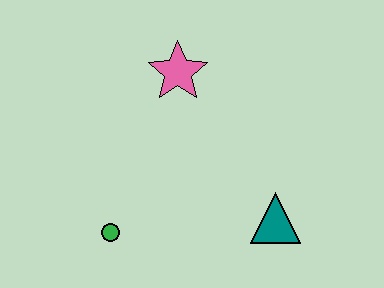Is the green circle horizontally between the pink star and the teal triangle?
No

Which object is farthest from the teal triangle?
The pink star is farthest from the teal triangle.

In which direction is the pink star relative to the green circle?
The pink star is above the green circle.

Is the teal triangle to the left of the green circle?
No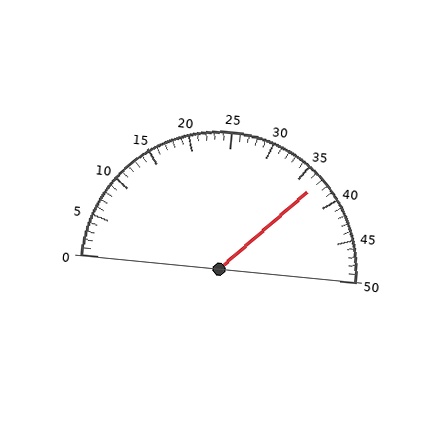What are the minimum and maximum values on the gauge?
The gauge ranges from 0 to 50.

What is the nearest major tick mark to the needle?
The nearest major tick mark is 35.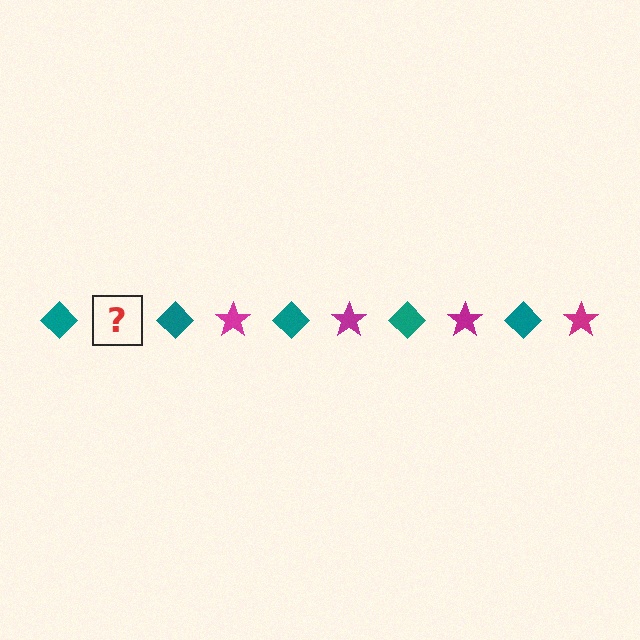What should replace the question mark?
The question mark should be replaced with a magenta star.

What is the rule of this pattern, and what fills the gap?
The rule is that the pattern alternates between teal diamond and magenta star. The gap should be filled with a magenta star.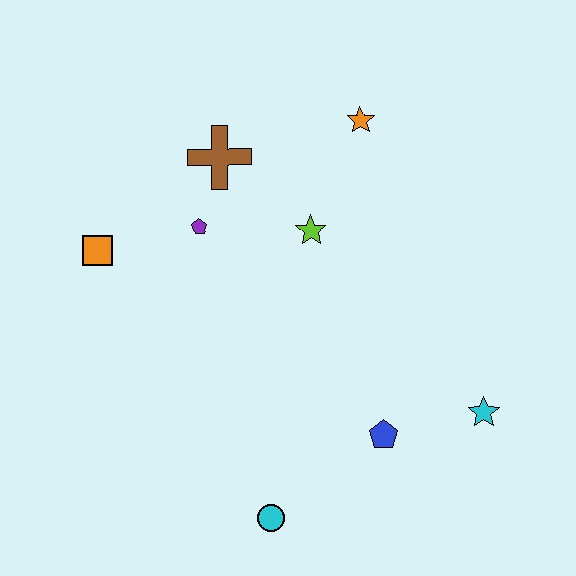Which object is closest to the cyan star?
The blue pentagon is closest to the cyan star.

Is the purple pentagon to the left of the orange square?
No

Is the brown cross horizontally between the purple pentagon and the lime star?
Yes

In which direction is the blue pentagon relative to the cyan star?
The blue pentagon is to the left of the cyan star.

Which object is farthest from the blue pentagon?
The orange square is farthest from the blue pentagon.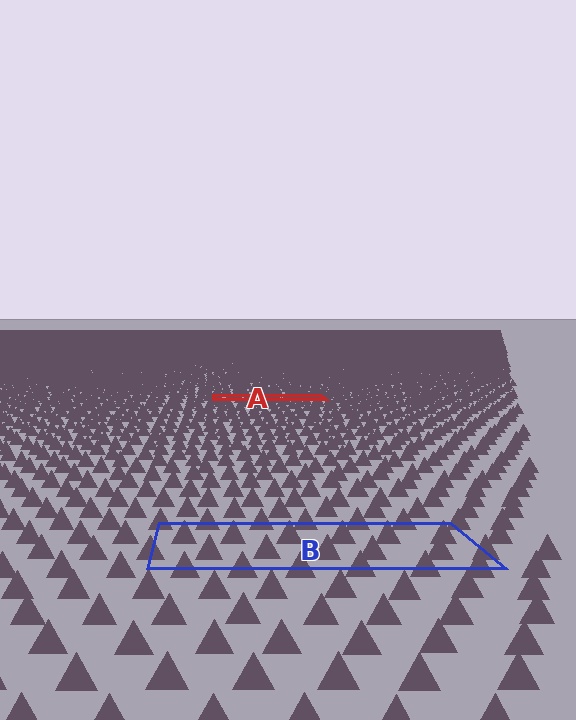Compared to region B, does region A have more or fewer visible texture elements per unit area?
Region A has more texture elements per unit area — they are packed more densely because it is farther away.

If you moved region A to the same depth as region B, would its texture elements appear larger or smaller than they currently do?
They would appear larger. At a closer depth, the same texture elements are projected at a bigger on-screen size.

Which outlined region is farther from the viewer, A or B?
Region A is farther from the viewer — the texture elements inside it appear smaller and more densely packed.